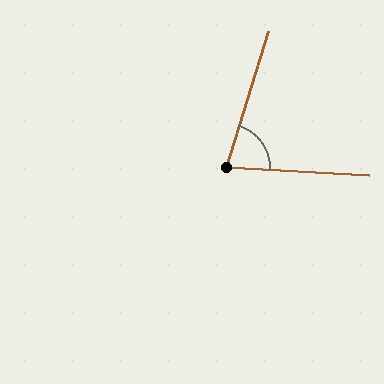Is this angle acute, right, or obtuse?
It is acute.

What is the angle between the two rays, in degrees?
Approximately 76 degrees.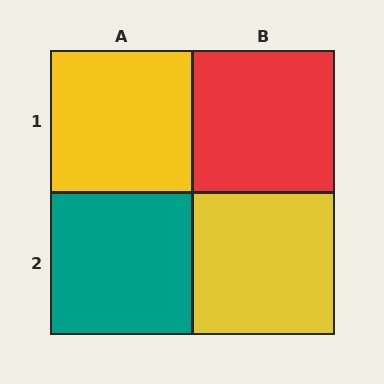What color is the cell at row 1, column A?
Yellow.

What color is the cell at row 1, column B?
Red.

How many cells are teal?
1 cell is teal.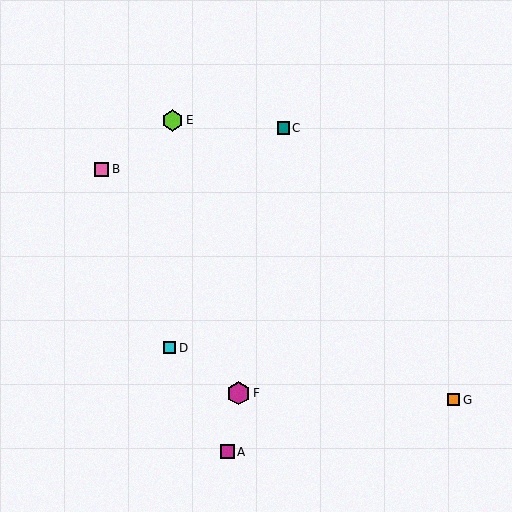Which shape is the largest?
The magenta hexagon (labeled F) is the largest.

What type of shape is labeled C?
Shape C is a teal square.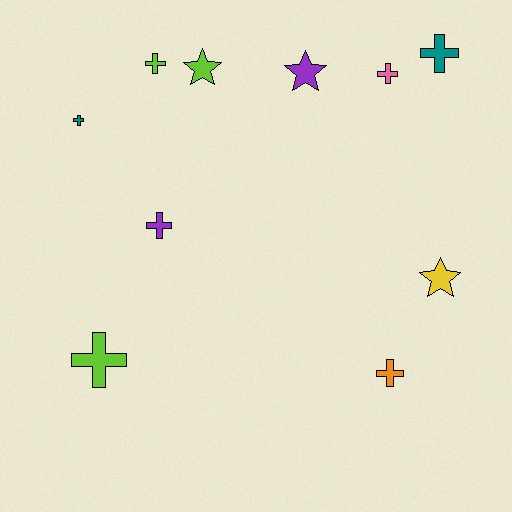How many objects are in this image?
There are 10 objects.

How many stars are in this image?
There are 3 stars.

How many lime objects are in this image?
There are 3 lime objects.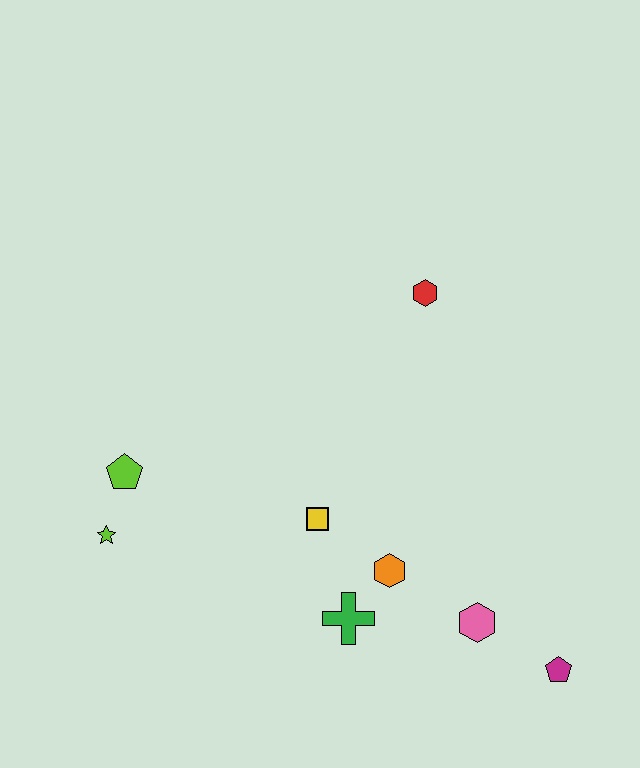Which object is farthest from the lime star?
The magenta pentagon is farthest from the lime star.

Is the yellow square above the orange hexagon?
Yes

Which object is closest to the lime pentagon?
The lime star is closest to the lime pentagon.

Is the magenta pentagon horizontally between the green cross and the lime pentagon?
No